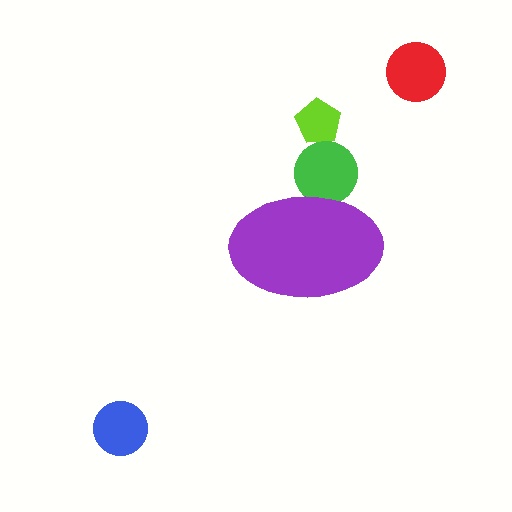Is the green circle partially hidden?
Yes, the green circle is partially hidden behind the purple ellipse.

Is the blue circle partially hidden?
No, the blue circle is fully visible.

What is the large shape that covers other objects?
A purple ellipse.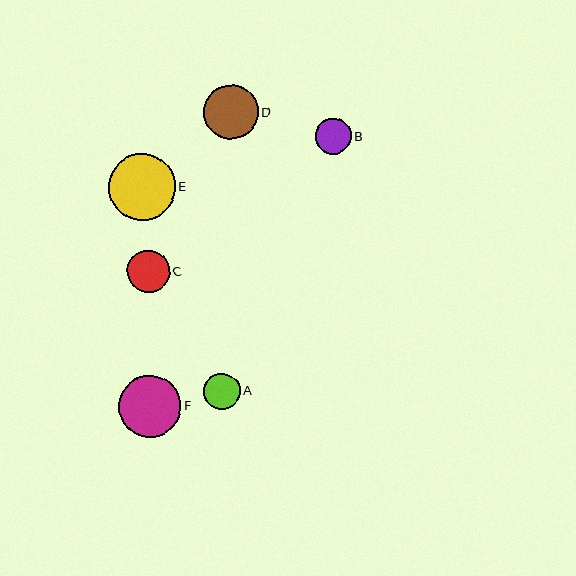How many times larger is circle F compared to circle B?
Circle F is approximately 1.7 times the size of circle B.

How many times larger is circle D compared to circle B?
Circle D is approximately 1.5 times the size of circle B.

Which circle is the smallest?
Circle B is the smallest with a size of approximately 36 pixels.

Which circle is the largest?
Circle E is the largest with a size of approximately 67 pixels.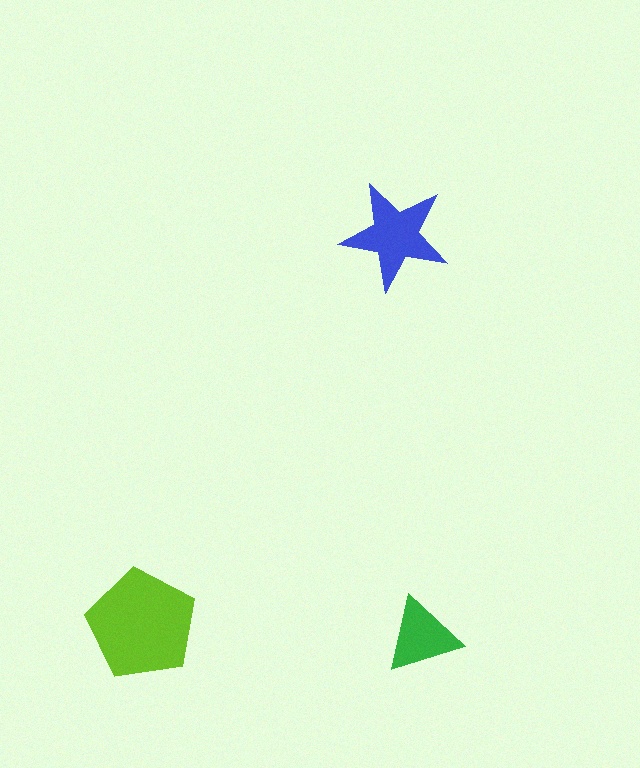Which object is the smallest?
The green triangle.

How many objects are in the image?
There are 3 objects in the image.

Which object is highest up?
The blue star is topmost.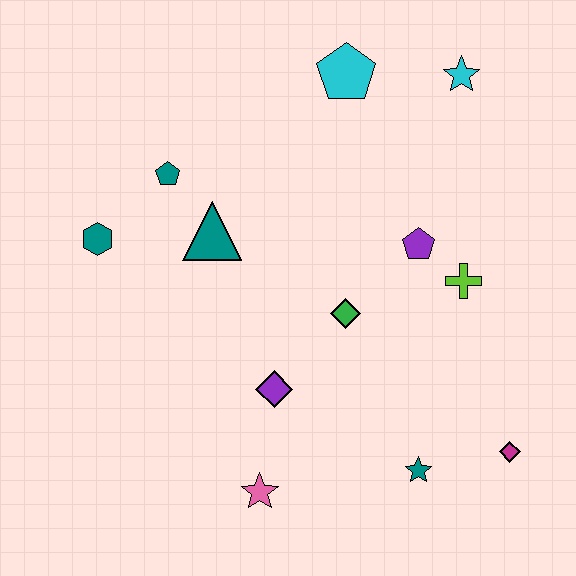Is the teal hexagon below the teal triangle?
Yes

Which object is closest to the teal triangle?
The teal pentagon is closest to the teal triangle.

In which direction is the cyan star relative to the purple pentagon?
The cyan star is above the purple pentagon.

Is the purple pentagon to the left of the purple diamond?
No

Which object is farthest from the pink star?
The cyan star is farthest from the pink star.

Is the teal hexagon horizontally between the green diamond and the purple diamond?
No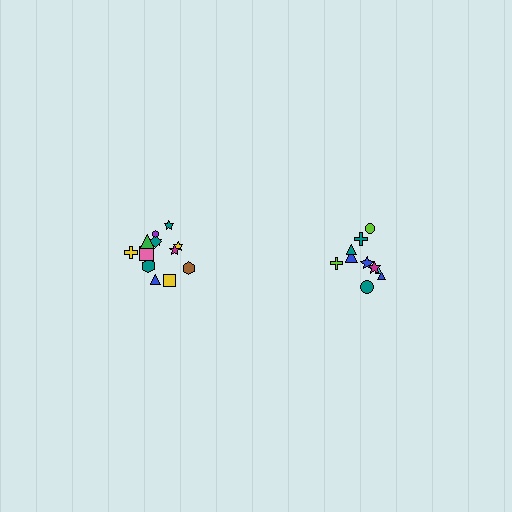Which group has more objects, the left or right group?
The left group.